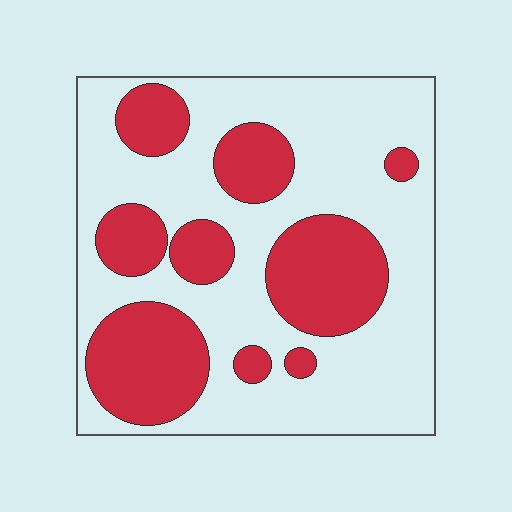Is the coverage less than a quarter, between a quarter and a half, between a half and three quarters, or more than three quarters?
Between a quarter and a half.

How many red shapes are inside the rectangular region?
9.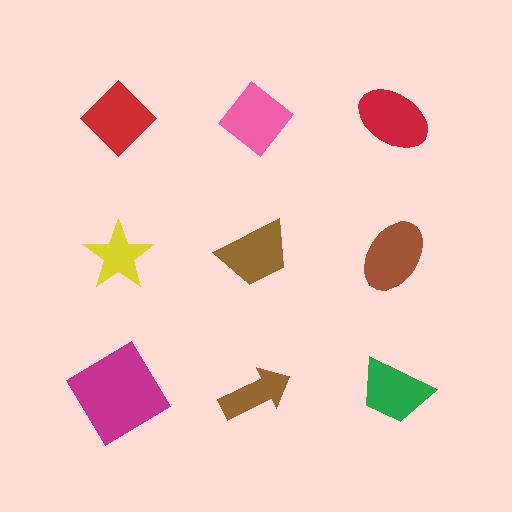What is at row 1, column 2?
A pink diamond.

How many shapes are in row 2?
3 shapes.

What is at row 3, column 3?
A green trapezoid.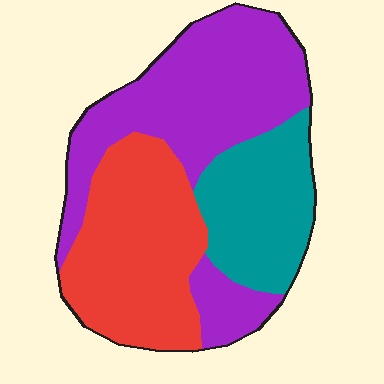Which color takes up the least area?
Teal, at roughly 25%.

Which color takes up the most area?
Purple, at roughly 45%.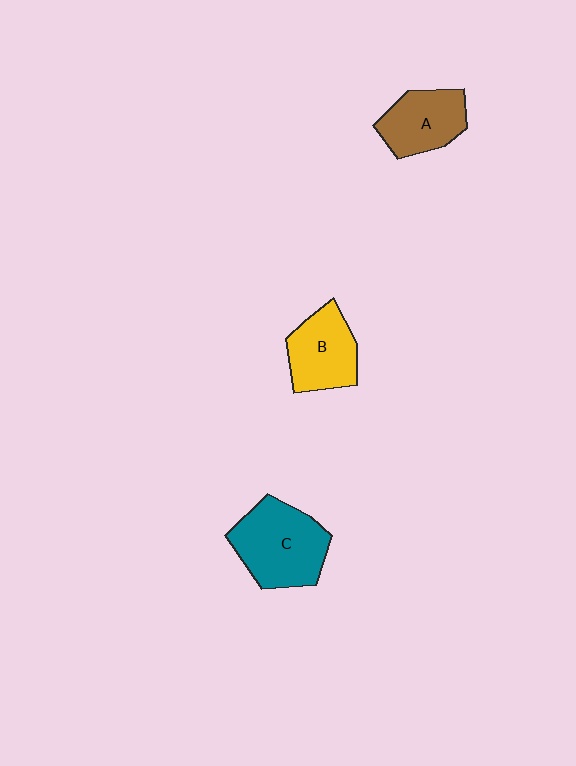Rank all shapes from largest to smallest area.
From largest to smallest: C (teal), B (yellow), A (brown).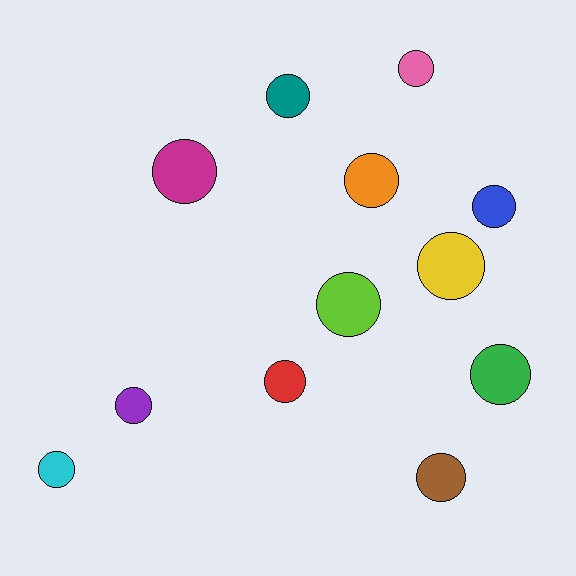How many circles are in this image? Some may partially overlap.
There are 12 circles.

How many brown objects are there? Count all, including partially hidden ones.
There is 1 brown object.